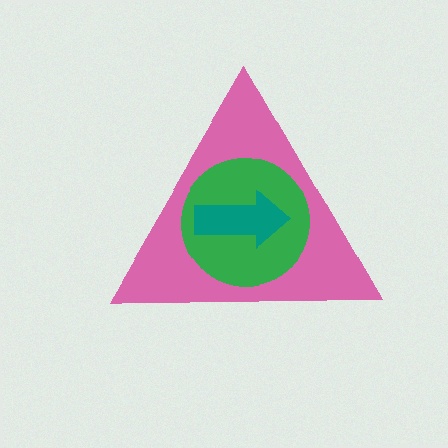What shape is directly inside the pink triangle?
The green circle.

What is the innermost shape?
The teal arrow.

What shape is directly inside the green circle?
The teal arrow.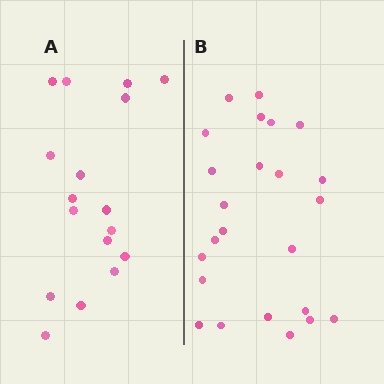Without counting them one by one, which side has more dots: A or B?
Region B (the right region) has more dots.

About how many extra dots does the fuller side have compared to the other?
Region B has roughly 8 or so more dots than region A.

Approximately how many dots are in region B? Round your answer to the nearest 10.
About 20 dots. (The exact count is 24, which rounds to 20.)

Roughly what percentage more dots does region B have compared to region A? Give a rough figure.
About 40% more.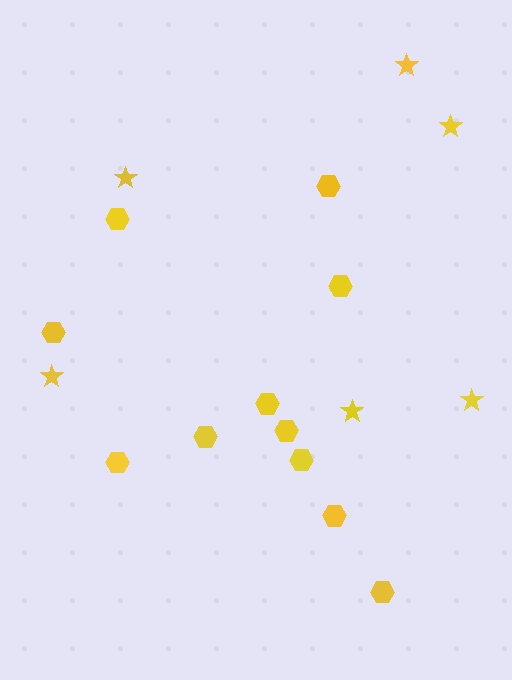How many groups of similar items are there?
There are 2 groups: one group of hexagons (11) and one group of stars (6).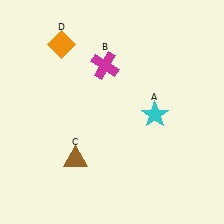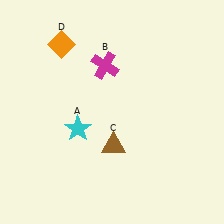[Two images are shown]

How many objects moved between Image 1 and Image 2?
2 objects moved between the two images.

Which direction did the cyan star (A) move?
The cyan star (A) moved left.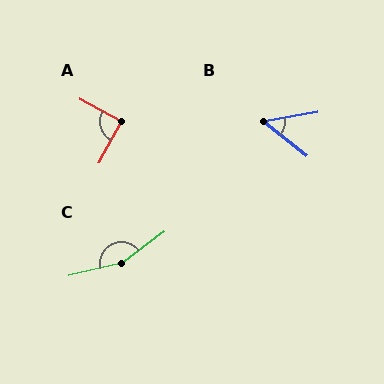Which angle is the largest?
C, at approximately 157 degrees.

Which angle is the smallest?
B, at approximately 48 degrees.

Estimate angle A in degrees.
Approximately 90 degrees.